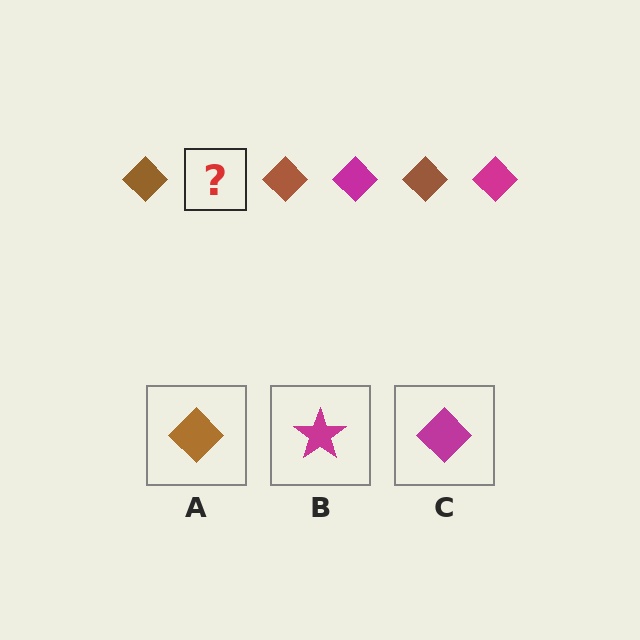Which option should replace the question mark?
Option C.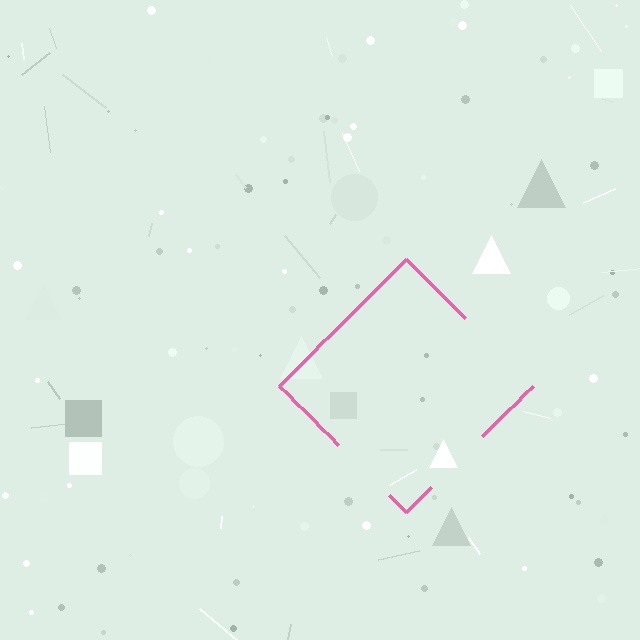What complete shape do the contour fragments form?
The contour fragments form a diamond.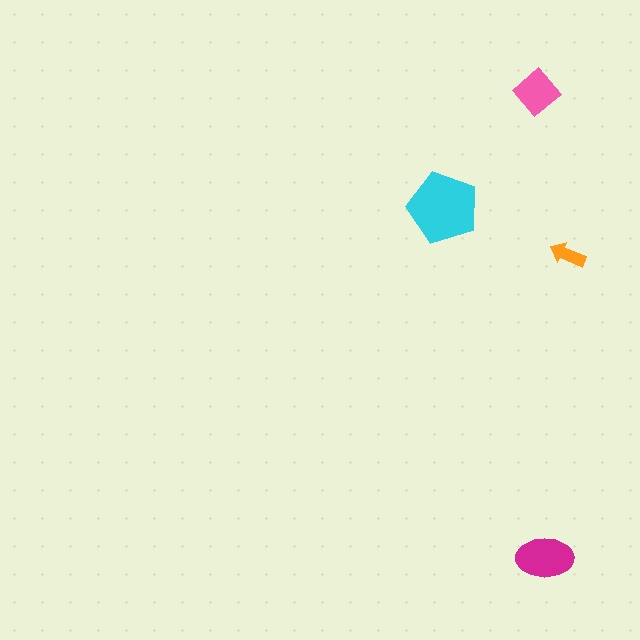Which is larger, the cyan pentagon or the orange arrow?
The cyan pentagon.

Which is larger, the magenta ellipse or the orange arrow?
The magenta ellipse.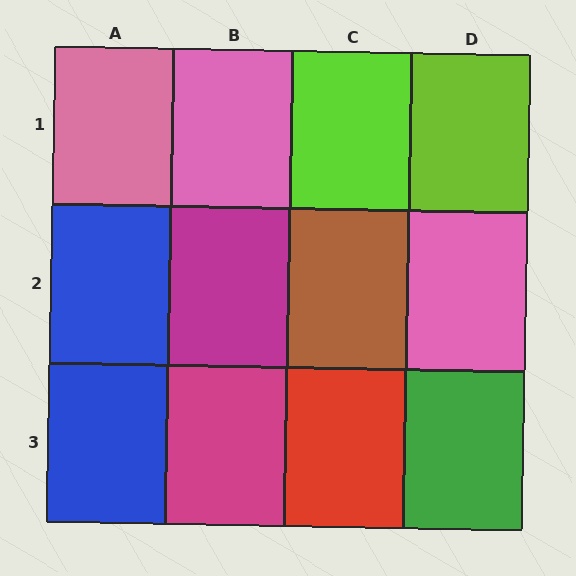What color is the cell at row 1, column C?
Lime.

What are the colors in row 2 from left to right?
Blue, magenta, brown, pink.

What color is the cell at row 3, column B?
Magenta.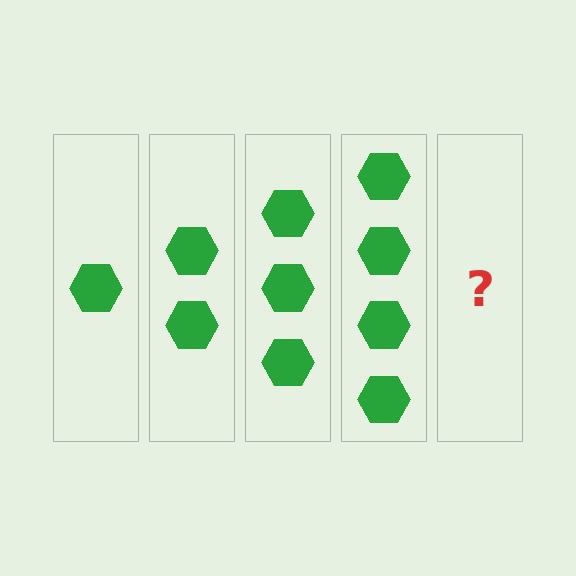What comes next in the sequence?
The next element should be 5 hexagons.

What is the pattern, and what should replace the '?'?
The pattern is that each step adds one more hexagon. The '?' should be 5 hexagons.